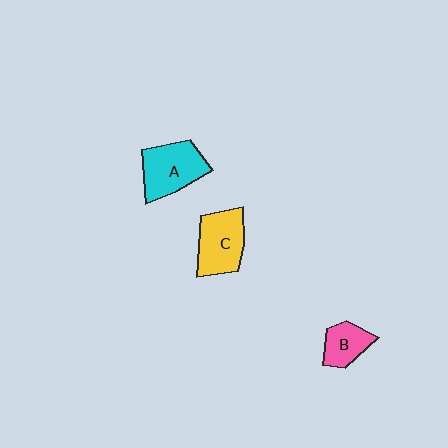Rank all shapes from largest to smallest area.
From largest to smallest: A (cyan), C (yellow), B (pink).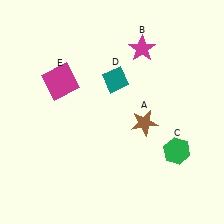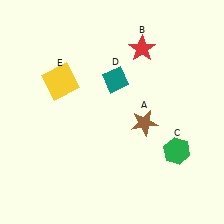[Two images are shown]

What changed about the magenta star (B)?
In Image 1, B is magenta. In Image 2, it changed to red.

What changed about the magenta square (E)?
In Image 1, E is magenta. In Image 2, it changed to yellow.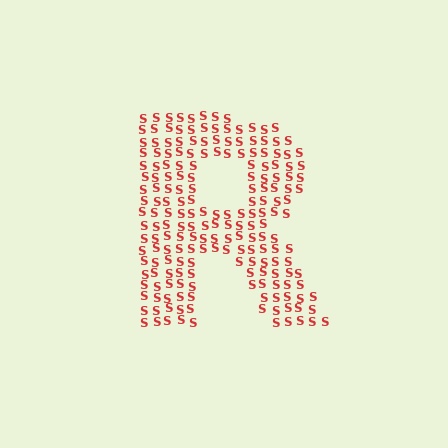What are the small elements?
The small elements are letter S's.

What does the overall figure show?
The overall figure shows the letter R.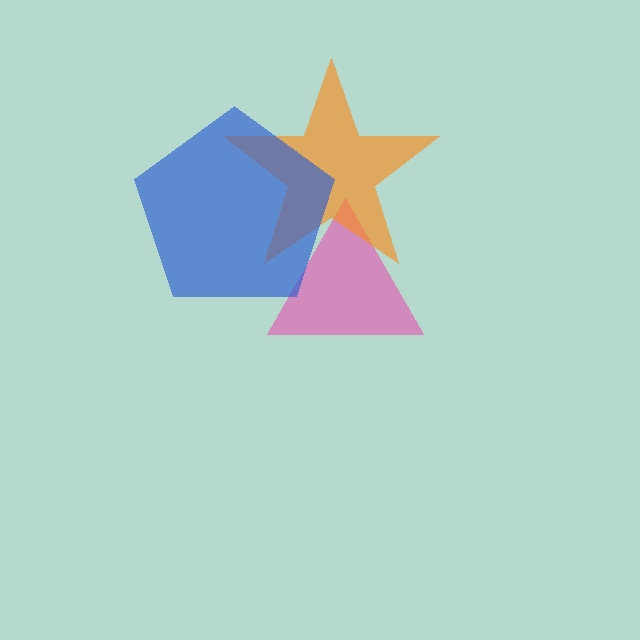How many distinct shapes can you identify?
There are 3 distinct shapes: a pink triangle, an orange star, a blue pentagon.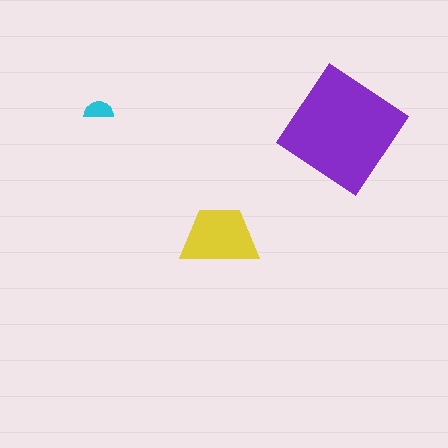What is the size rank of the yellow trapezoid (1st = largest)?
2nd.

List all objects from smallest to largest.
The cyan semicircle, the yellow trapezoid, the purple diamond.